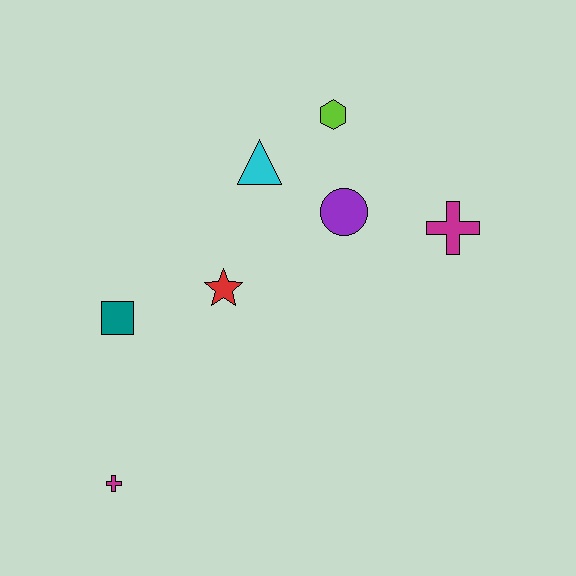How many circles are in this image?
There is 1 circle.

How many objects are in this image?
There are 7 objects.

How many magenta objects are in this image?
There are 2 magenta objects.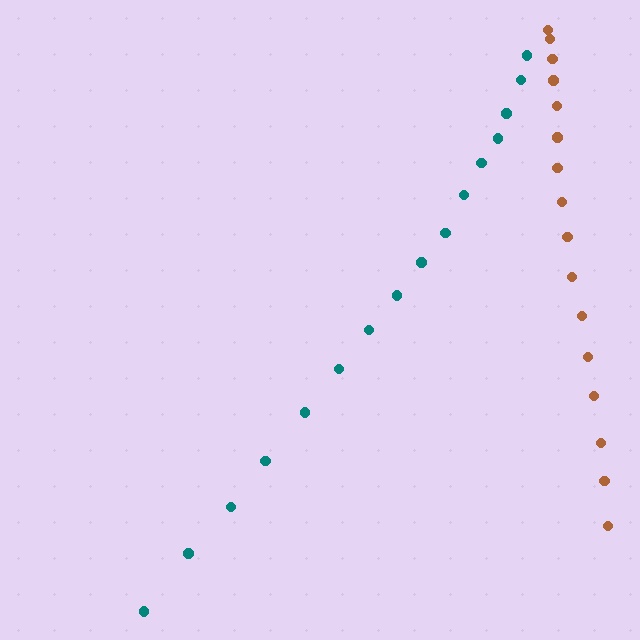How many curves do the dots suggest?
There are 2 distinct paths.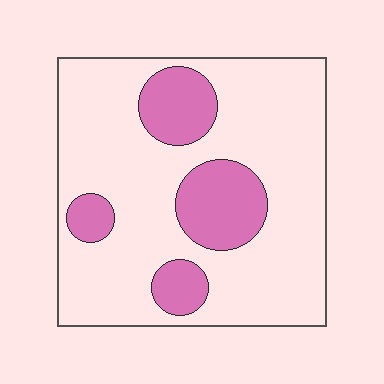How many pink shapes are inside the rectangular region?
4.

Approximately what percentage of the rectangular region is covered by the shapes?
Approximately 20%.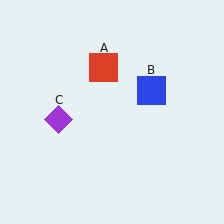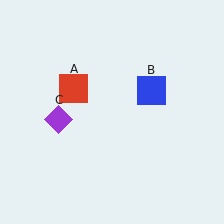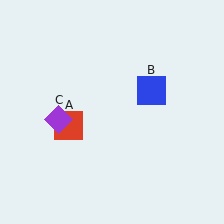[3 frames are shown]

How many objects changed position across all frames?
1 object changed position: red square (object A).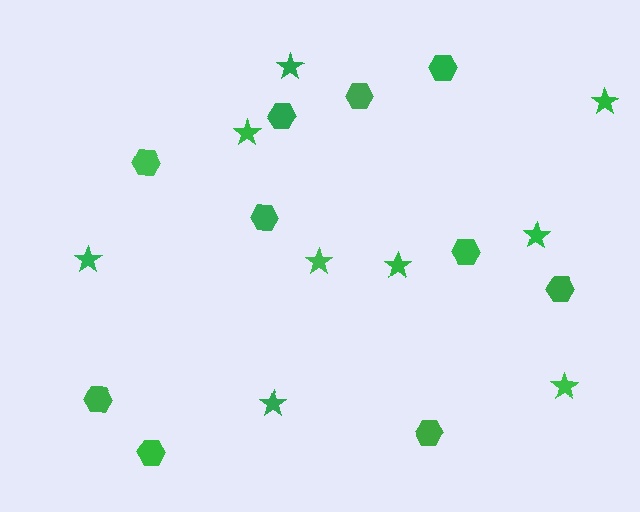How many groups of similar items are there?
There are 2 groups: one group of stars (9) and one group of hexagons (10).